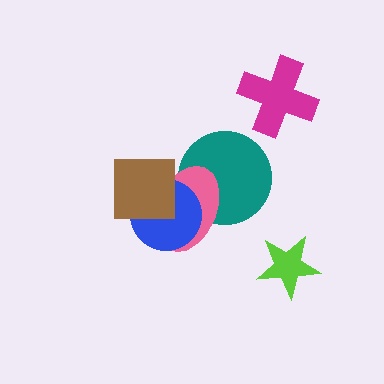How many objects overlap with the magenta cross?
0 objects overlap with the magenta cross.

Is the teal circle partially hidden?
Yes, it is partially covered by another shape.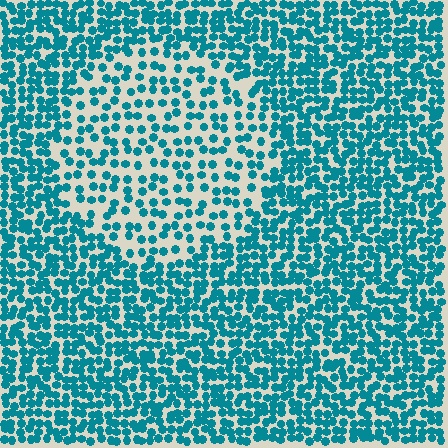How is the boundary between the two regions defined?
The boundary is defined by a change in element density (approximately 2.0x ratio). All elements are the same color, size, and shape.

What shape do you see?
I see a circle.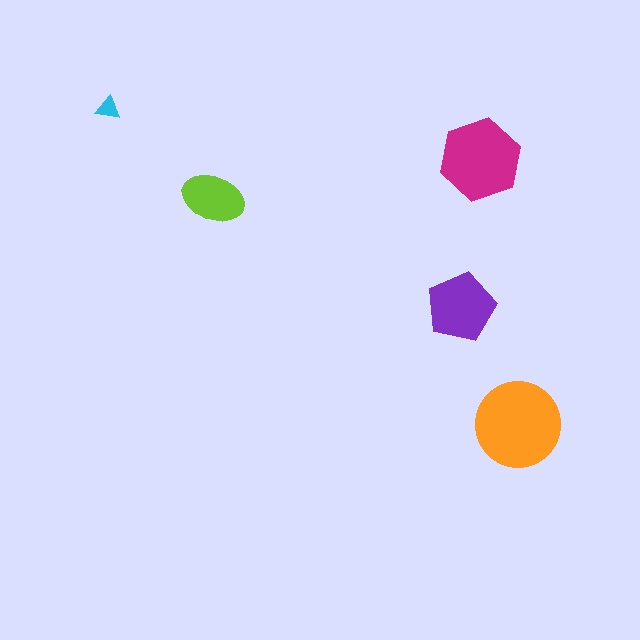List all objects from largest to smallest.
The orange circle, the magenta hexagon, the purple pentagon, the lime ellipse, the cyan triangle.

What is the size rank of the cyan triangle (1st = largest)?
5th.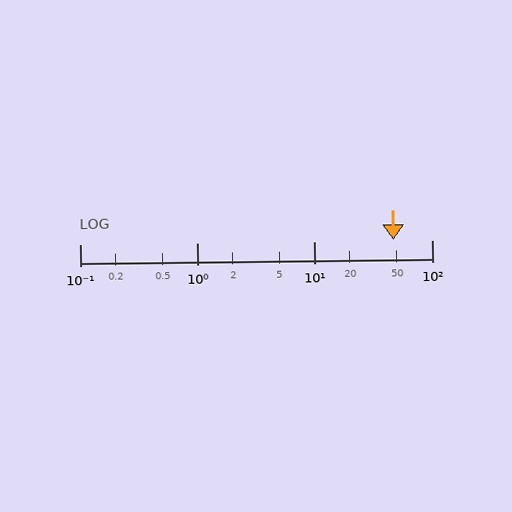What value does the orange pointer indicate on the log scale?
The pointer indicates approximately 47.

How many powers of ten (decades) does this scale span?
The scale spans 3 decades, from 0.1 to 100.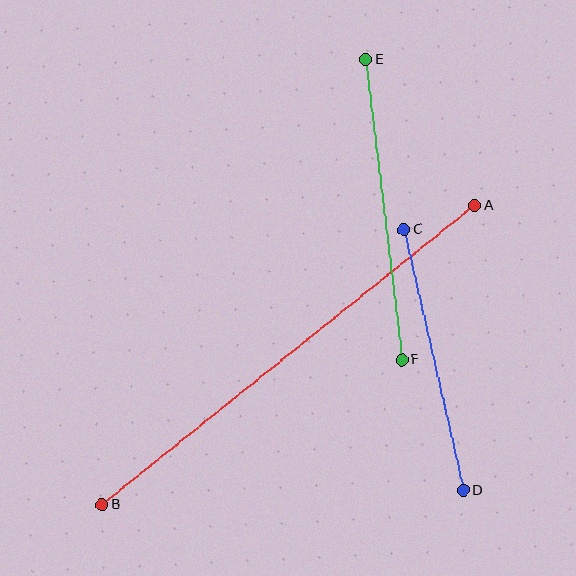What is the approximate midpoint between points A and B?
The midpoint is at approximately (289, 355) pixels.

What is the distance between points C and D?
The distance is approximately 268 pixels.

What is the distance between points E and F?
The distance is approximately 302 pixels.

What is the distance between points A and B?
The distance is approximately 478 pixels.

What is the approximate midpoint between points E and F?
The midpoint is at approximately (384, 210) pixels.